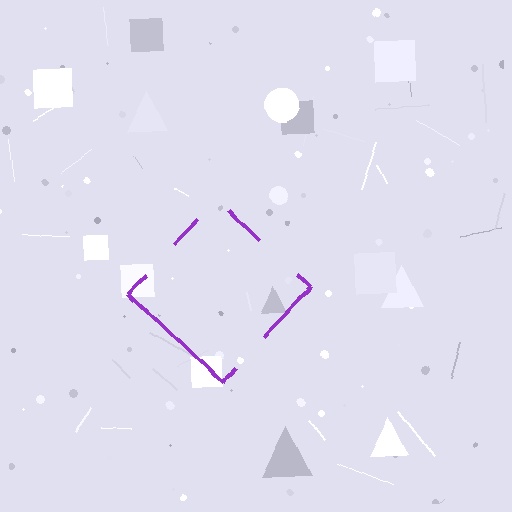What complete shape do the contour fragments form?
The contour fragments form a diamond.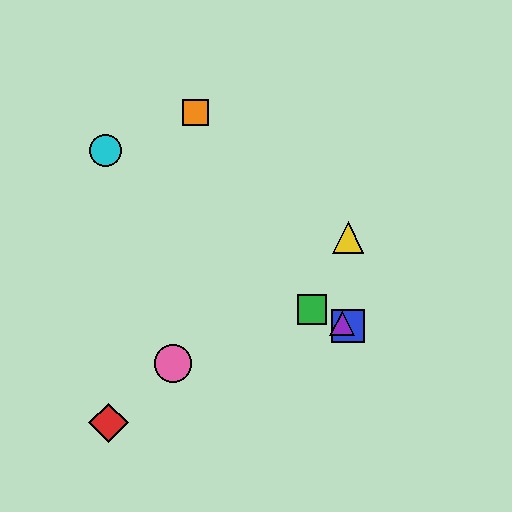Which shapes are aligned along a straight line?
The blue square, the green square, the purple triangle are aligned along a straight line.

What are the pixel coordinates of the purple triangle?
The purple triangle is at (342, 324).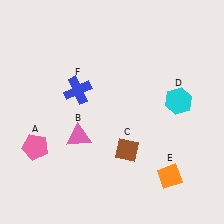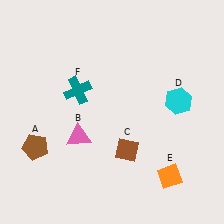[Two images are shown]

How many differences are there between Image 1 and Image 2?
There are 2 differences between the two images.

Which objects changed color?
A changed from pink to brown. F changed from blue to teal.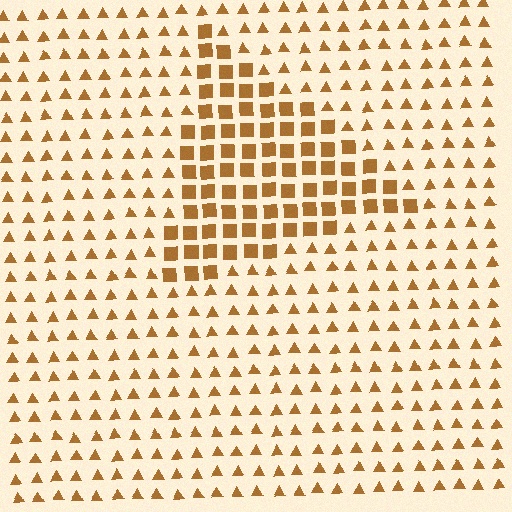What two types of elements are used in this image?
The image uses squares inside the triangle region and triangles outside it.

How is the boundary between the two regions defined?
The boundary is defined by a change in element shape: squares inside vs. triangles outside. All elements share the same color and spacing.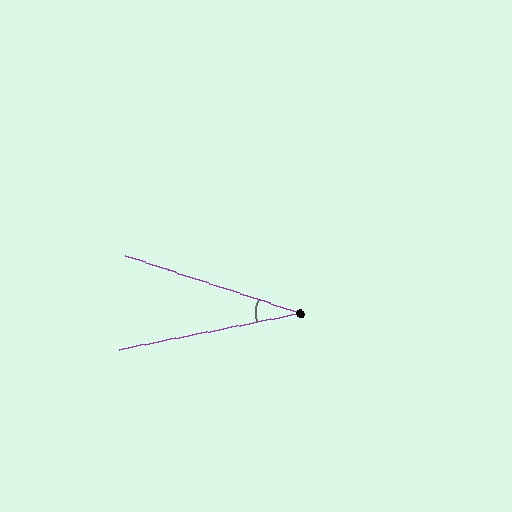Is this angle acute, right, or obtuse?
It is acute.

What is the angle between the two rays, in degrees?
Approximately 30 degrees.